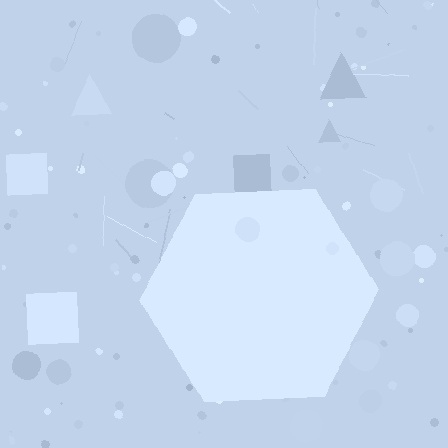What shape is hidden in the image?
A hexagon is hidden in the image.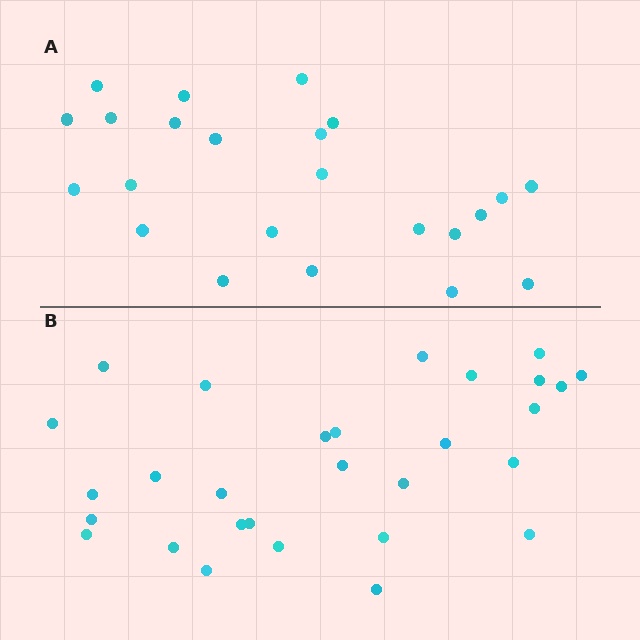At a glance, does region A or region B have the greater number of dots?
Region B (the bottom region) has more dots.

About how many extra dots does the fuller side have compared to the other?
Region B has about 6 more dots than region A.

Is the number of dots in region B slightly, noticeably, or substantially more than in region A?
Region B has noticeably more, but not dramatically so. The ratio is roughly 1.3 to 1.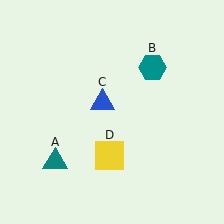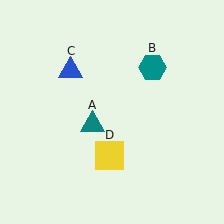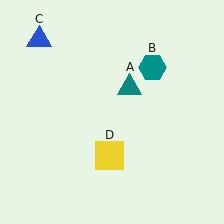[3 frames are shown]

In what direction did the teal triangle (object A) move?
The teal triangle (object A) moved up and to the right.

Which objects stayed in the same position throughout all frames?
Teal hexagon (object B) and yellow square (object D) remained stationary.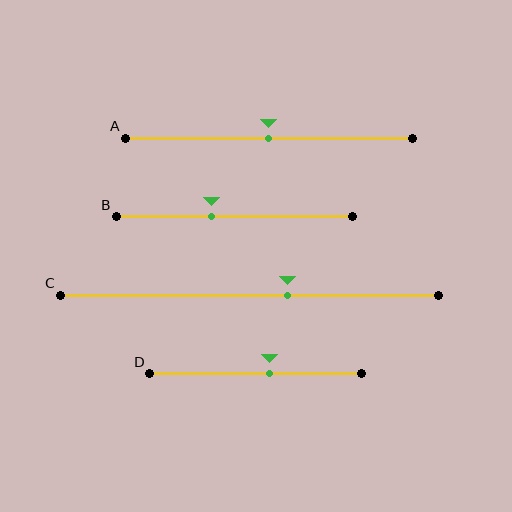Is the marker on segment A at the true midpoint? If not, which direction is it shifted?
Yes, the marker on segment A is at the true midpoint.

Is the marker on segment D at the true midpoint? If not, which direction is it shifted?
No, the marker on segment D is shifted to the right by about 6% of the segment length.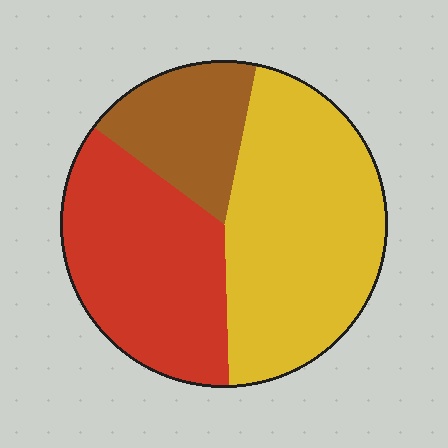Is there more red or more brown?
Red.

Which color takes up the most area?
Yellow, at roughly 45%.